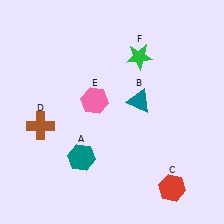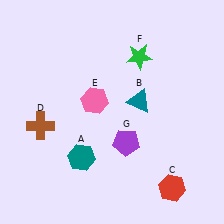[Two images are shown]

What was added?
A purple pentagon (G) was added in Image 2.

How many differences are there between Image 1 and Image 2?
There is 1 difference between the two images.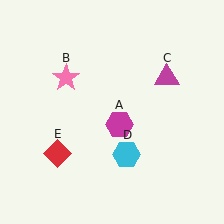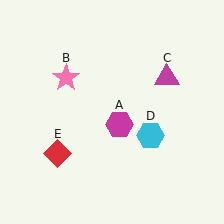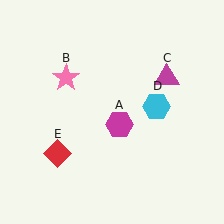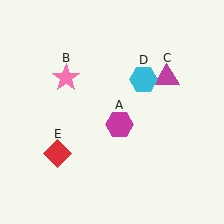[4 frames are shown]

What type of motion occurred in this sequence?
The cyan hexagon (object D) rotated counterclockwise around the center of the scene.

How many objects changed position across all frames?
1 object changed position: cyan hexagon (object D).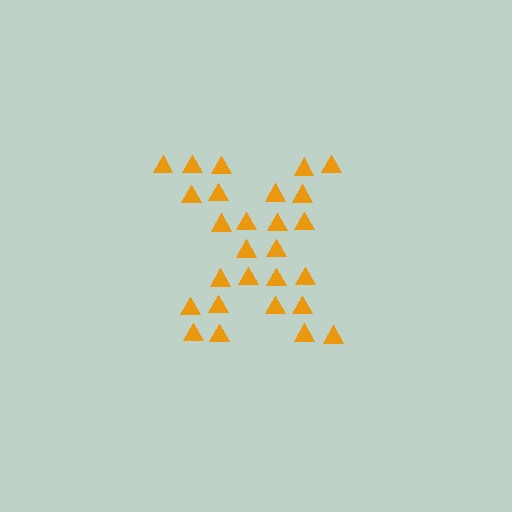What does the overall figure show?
The overall figure shows the letter X.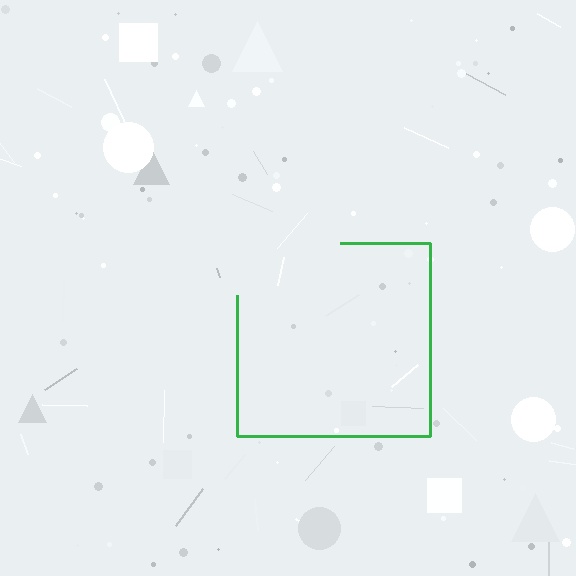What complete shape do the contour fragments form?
The contour fragments form a square.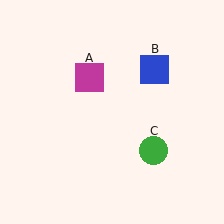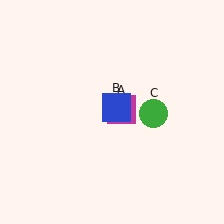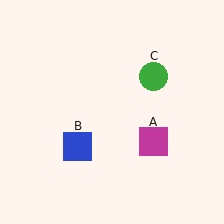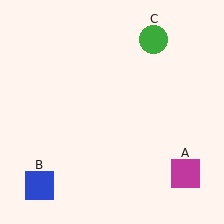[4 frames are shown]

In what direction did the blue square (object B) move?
The blue square (object B) moved down and to the left.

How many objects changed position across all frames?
3 objects changed position: magenta square (object A), blue square (object B), green circle (object C).